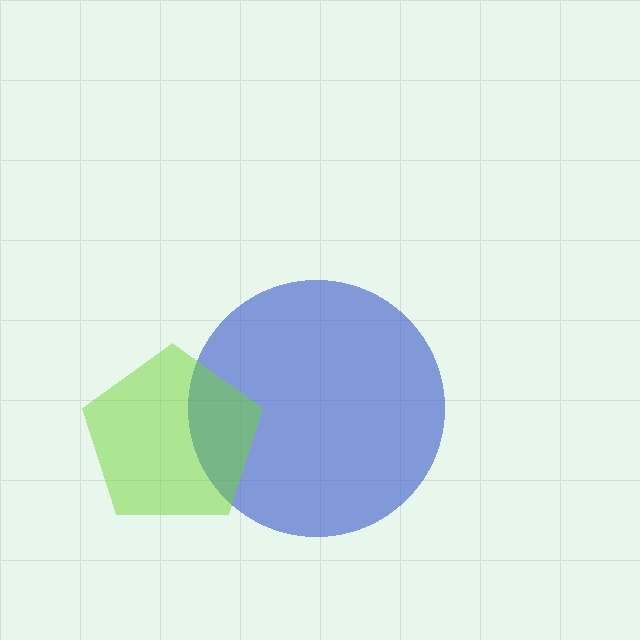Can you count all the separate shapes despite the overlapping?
Yes, there are 2 separate shapes.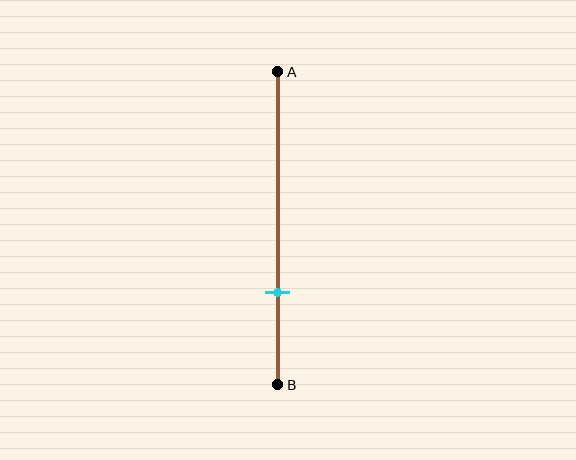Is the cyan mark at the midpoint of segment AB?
No, the mark is at about 70% from A, not at the 50% midpoint.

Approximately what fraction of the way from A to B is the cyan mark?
The cyan mark is approximately 70% of the way from A to B.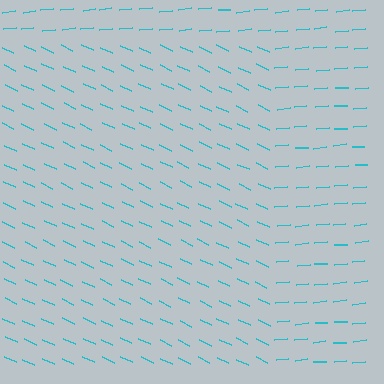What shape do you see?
I see a rectangle.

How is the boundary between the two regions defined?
The boundary is defined purely by a change in line orientation (approximately 30 degrees difference). All lines are the same color and thickness.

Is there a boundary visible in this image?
Yes, there is a texture boundary formed by a change in line orientation.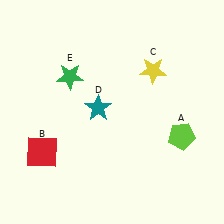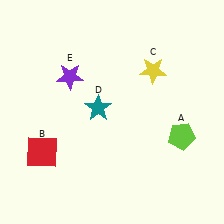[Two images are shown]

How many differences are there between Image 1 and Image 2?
There is 1 difference between the two images.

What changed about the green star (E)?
In Image 1, E is green. In Image 2, it changed to purple.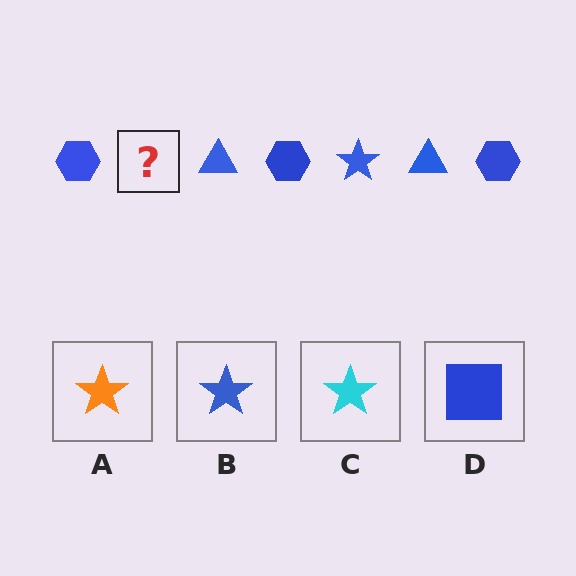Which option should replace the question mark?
Option B.